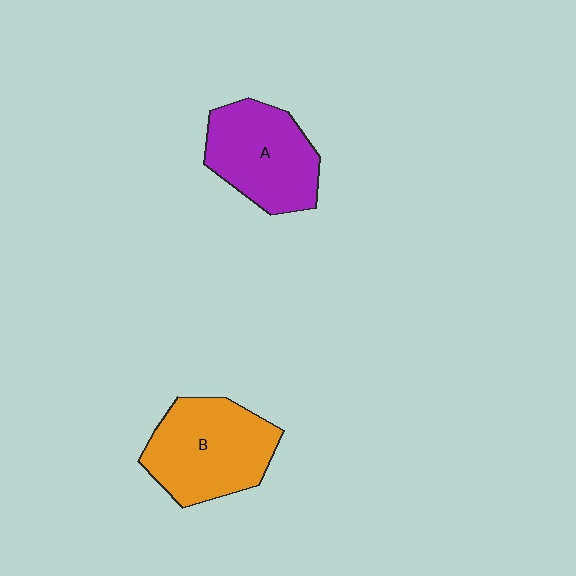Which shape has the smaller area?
Shape A (purple).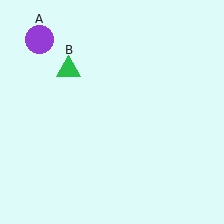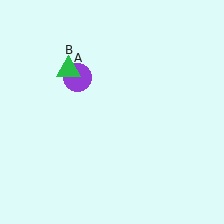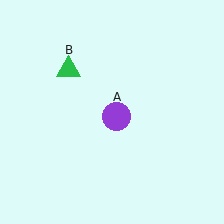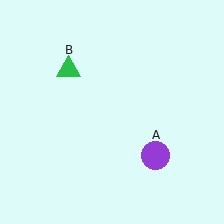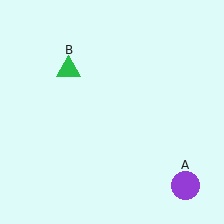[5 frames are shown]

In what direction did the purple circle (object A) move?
The purple circle (object A) moved down and to the right.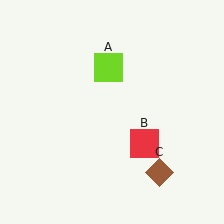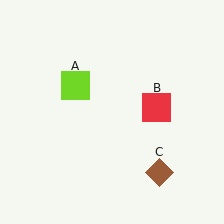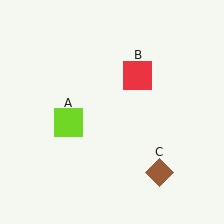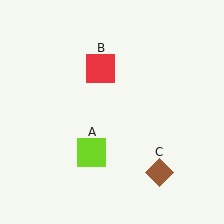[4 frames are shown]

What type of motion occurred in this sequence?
The lime square (object A), red square (object B) rotated counterclockwise around the center of the scene.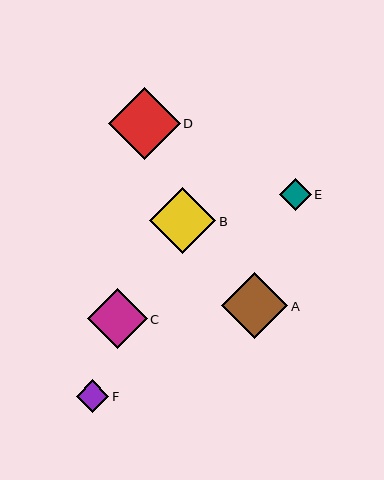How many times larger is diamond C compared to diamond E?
Diamond C is approximately 1.8 times the size of diamond E.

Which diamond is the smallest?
Diamond E is the smallest with a size of approximately 32 pixels.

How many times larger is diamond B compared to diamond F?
Diamond B is approximately 2.0 times the size of diamond F.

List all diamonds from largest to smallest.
From largest to smallest: D, B, A, C, F, E.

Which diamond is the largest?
Diamond D is the largest with a size of approximately 72 pixels.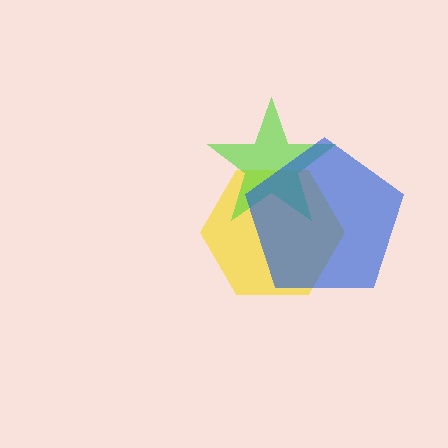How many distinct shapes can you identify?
There are 3 distinct shapes: a yellow hexagon, a lime star, a blue pentagon.